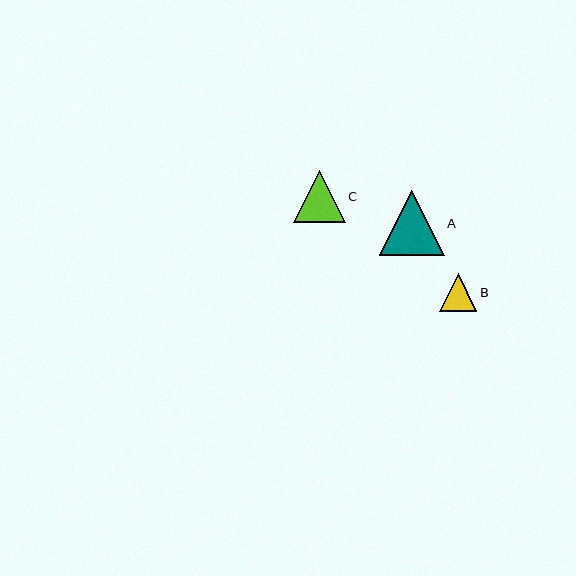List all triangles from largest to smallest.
From largest to smallest: A, C, B.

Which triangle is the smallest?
Triangle B is the smallest with a size of approximately 38 pixels.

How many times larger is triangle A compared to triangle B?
Triangle A is approximately 1.7 times the size of triangle B.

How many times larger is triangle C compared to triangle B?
Triangle C is approximately 1.4 times the size of triangle B.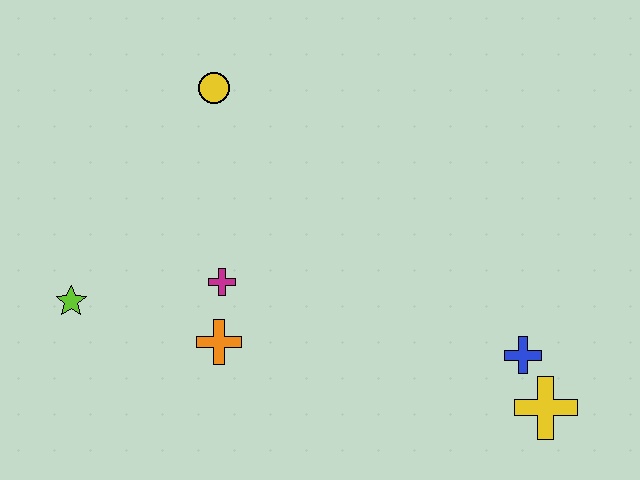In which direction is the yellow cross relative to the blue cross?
The yellow cross is below the blue cross.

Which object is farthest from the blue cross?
The lime star is farthest from the blue cross.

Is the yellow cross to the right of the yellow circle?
Yes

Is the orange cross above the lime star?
No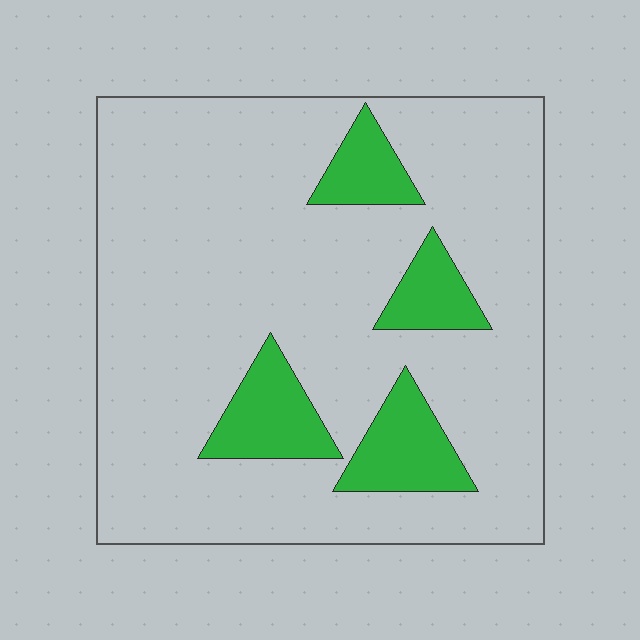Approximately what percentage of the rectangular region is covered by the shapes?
Approximately 15%.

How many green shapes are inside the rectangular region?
4.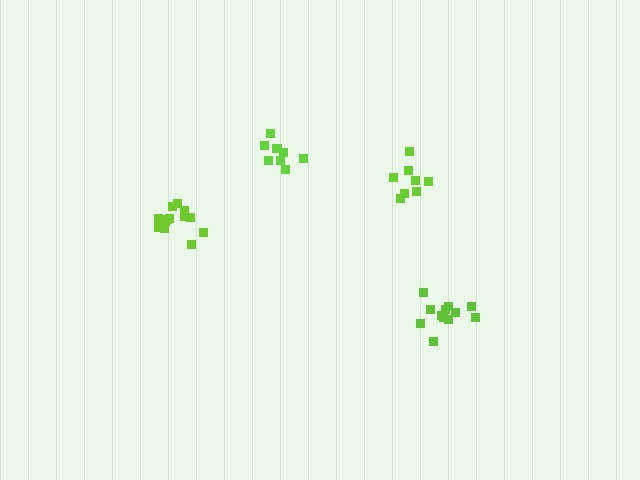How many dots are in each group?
Group 1: 8 dots, Group 2: 13 dots, Group 3: 12 dots, Group 4: 8 dots (41 total).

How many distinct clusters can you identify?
There are 4 distinct clusters.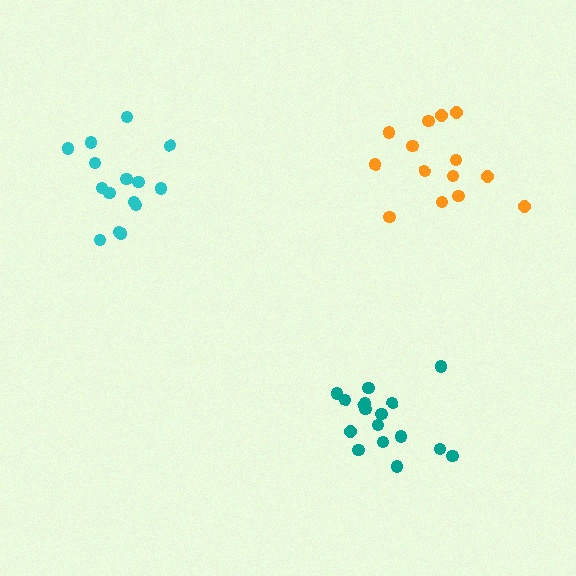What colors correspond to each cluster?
The clusters are colored: teal, cyan, orange.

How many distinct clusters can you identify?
There are 3 distinct clusters.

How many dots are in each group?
Group 1: 17 dots, Group 2: 15 dots, Group 3: 14 dots (46 total).